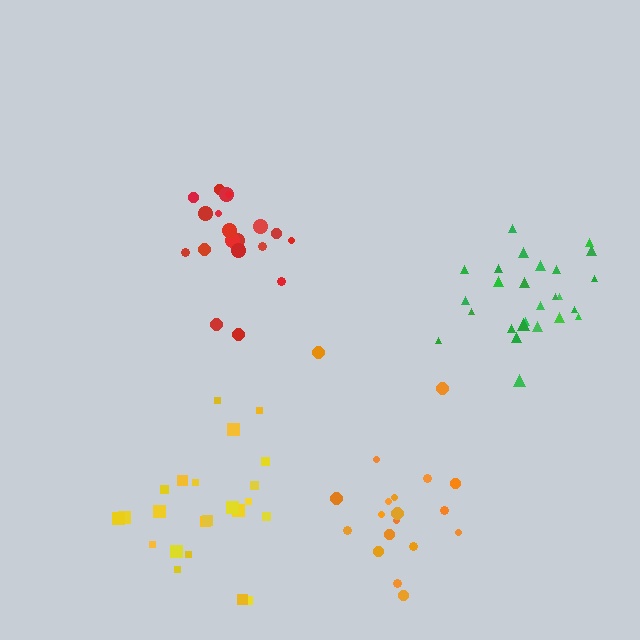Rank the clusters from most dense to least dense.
green, red, yellow, orange.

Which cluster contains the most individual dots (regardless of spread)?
Green (26).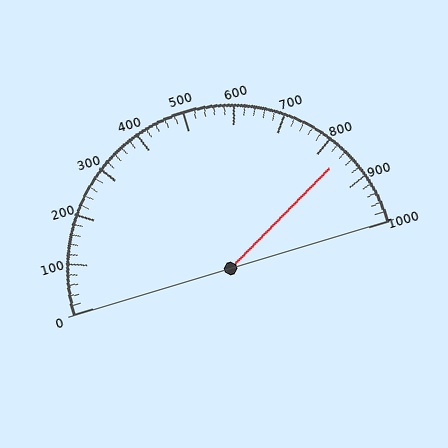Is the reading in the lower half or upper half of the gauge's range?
The reading is in the upper half of the range (0 to 1000).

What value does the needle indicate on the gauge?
The needle indicates approximately 840.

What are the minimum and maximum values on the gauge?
The gauge ranges from 0 to 1000.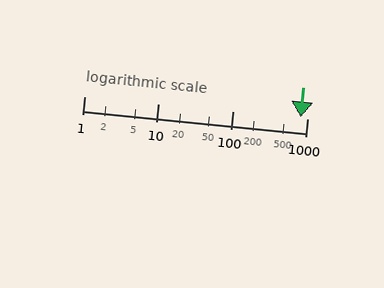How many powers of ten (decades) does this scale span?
The scale spans 3 decades, from 1 to 1000.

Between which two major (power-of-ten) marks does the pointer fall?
The pointer is between 100 and 1000.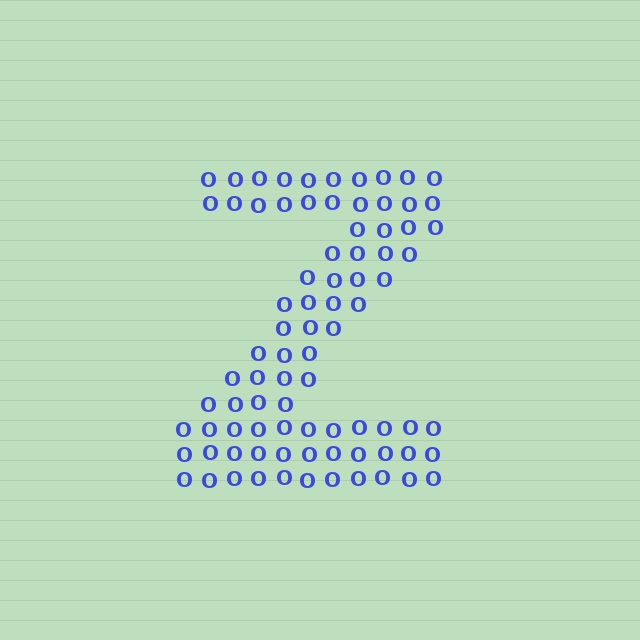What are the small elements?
The small elements are letter O's.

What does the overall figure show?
The overall figure shows the letter Z.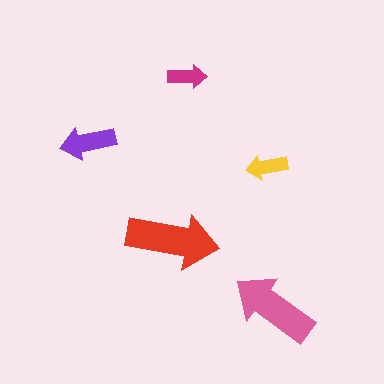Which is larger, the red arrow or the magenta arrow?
The red one.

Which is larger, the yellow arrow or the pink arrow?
The pink one.